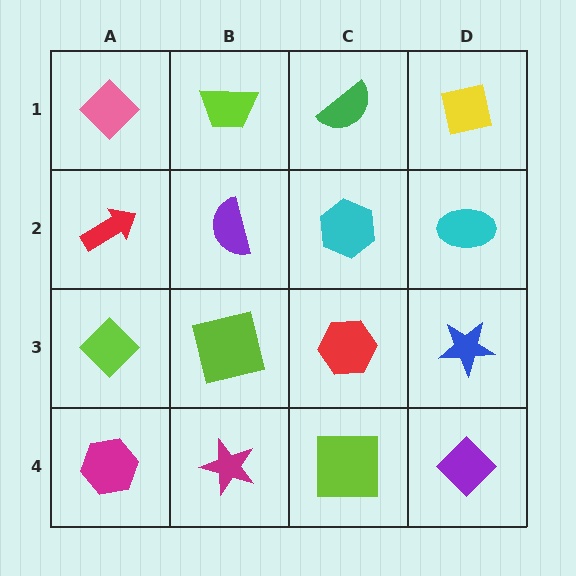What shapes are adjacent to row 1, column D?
A cyan ellipse (row 2, column D), a green semicircle (row 1, column C).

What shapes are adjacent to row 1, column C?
A cyan hexagon (row 2, column C), a lime trapezoid (row 1, column B), a yellow square (row 1, column D).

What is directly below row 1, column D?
A cyan ellipse.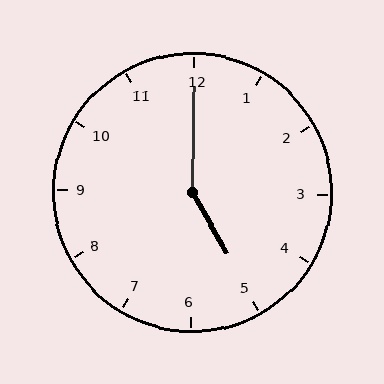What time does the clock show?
5:00.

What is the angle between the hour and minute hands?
Approximately 150 degrees.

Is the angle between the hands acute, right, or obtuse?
It is obtuse.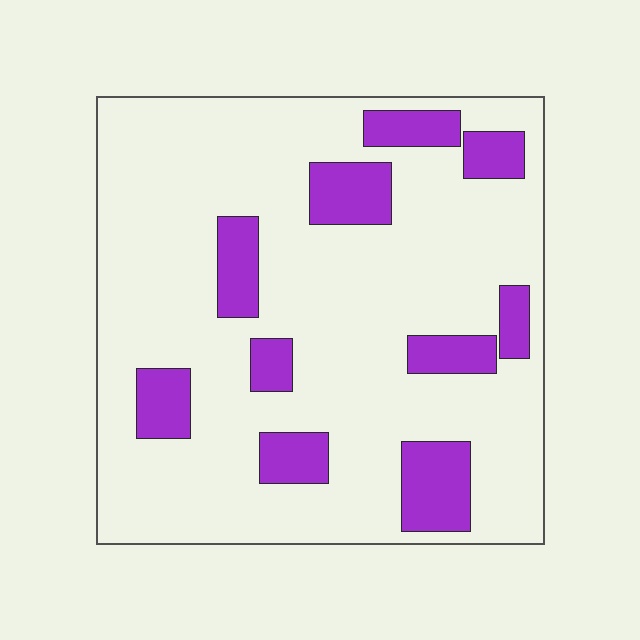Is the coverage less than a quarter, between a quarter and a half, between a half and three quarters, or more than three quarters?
Less than a quarter.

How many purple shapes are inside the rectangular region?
10.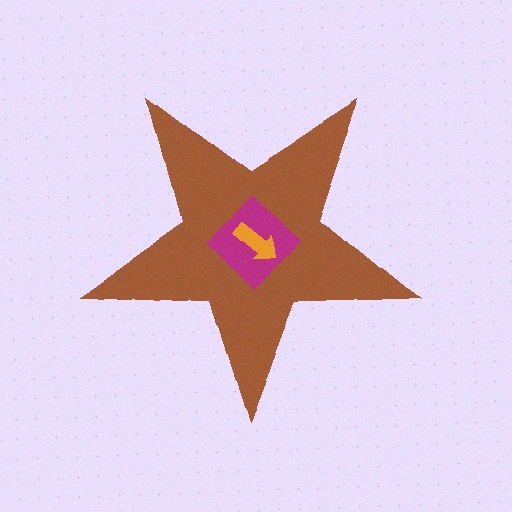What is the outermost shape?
The brown star.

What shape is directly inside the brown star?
The magenta diamond.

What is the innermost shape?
The orange arrow.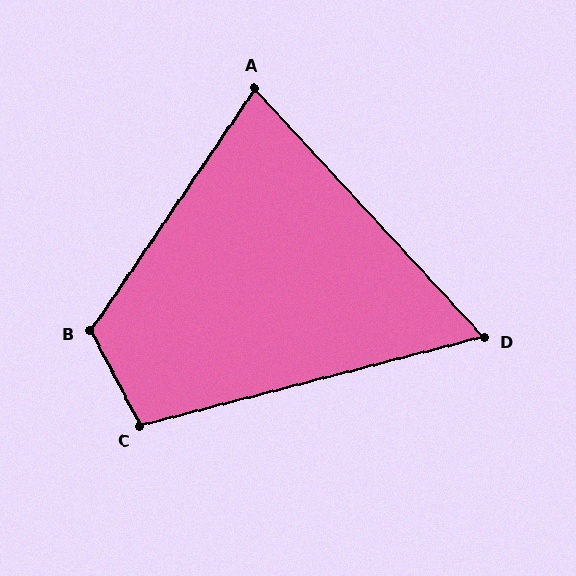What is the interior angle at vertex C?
Approximately 103 degrees (obtuse).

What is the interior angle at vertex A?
Approximately 77 degrees (acute).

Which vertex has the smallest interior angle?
D, at approximately 62 degrees.